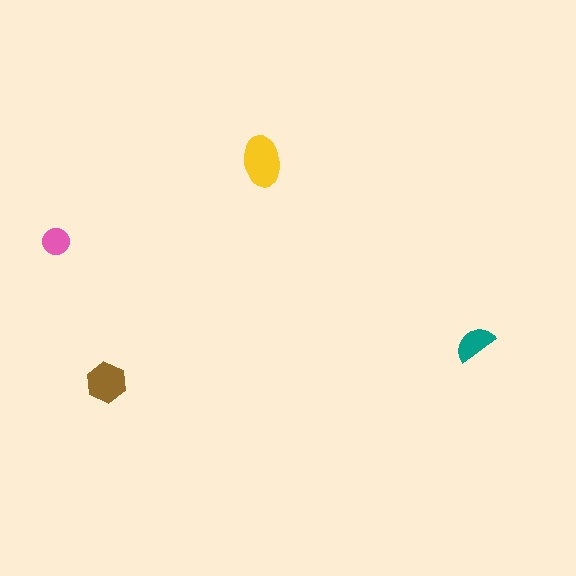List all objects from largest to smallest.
The yellow ellipse, the brown hexagon, the teal semicircle, the pink circle.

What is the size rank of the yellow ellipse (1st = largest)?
1st.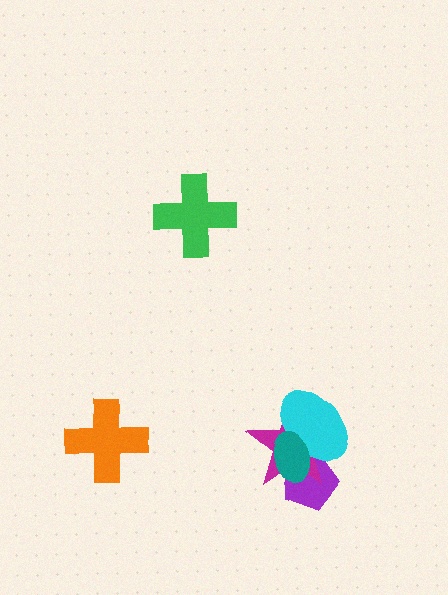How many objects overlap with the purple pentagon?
3 objects overlap with the purple pentagon.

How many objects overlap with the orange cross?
0 objects overlap with the orange cross.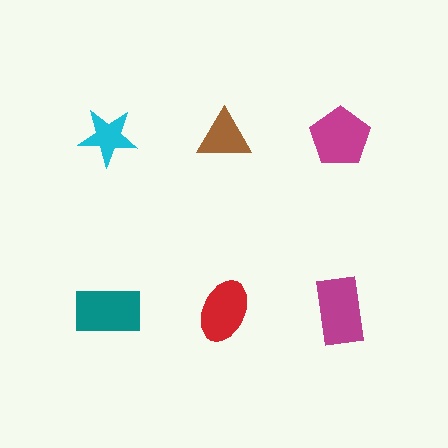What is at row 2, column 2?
A red ellipse.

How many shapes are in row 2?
3 shapes.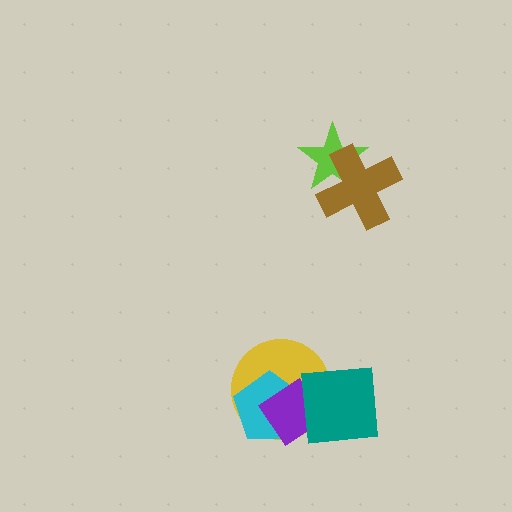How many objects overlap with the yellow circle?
3 objects overlap with the yellow circle.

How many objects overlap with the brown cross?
1 object overlaps with the brown cross.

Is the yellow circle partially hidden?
Yes, it is partially covered by another shape.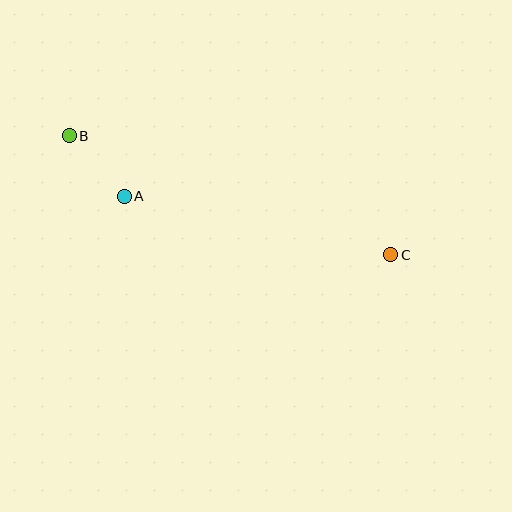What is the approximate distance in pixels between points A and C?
The distance between A and C is approximately 273 pixels.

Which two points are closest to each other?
Points A and B are closest to each other.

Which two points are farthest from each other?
Points B and C are farthest from each other.